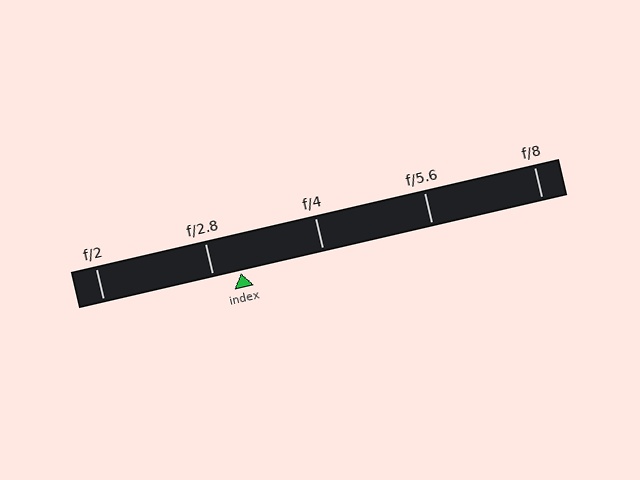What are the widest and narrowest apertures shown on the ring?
The widest aperture shown is f/2 and the narrowest is f/8.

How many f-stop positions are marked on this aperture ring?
There are 5 f-stop positions marked.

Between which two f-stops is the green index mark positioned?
The index mark is between f/2.8 and f/4.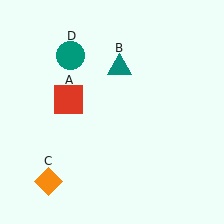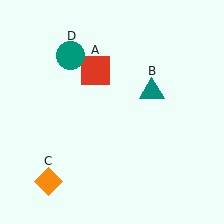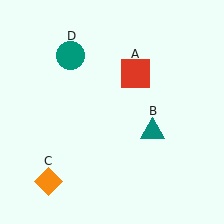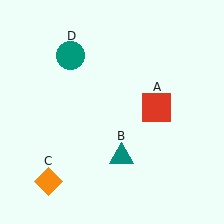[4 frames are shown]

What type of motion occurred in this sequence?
The red square (object A), teal triangle (object B) rotated clockwise around the center of the scene.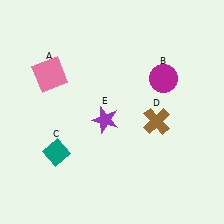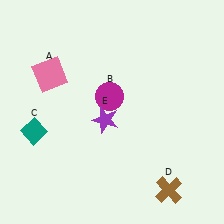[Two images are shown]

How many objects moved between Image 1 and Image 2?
3 objects moved between the two images.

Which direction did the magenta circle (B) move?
The magenta circle (B) moved left.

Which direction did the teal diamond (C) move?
The teal diamond (C) moved left.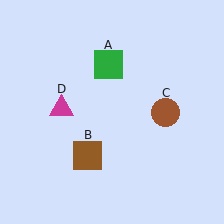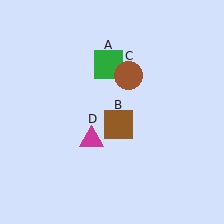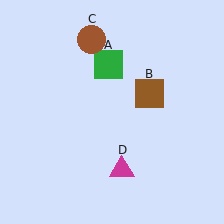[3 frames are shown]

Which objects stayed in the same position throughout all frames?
Green square (object A) remained stationary.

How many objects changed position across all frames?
3 objects changed position: brown square (object B), brown circle (object C), magenta triangle (object D).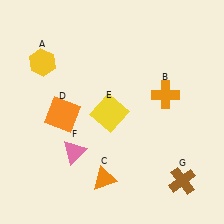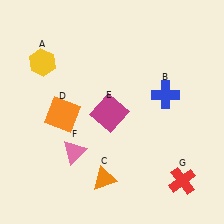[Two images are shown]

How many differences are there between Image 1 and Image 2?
There are 3 differences between the two images.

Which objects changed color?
B changed from orange to blue. E changed from yellow to magenta. G changed from brown to red.